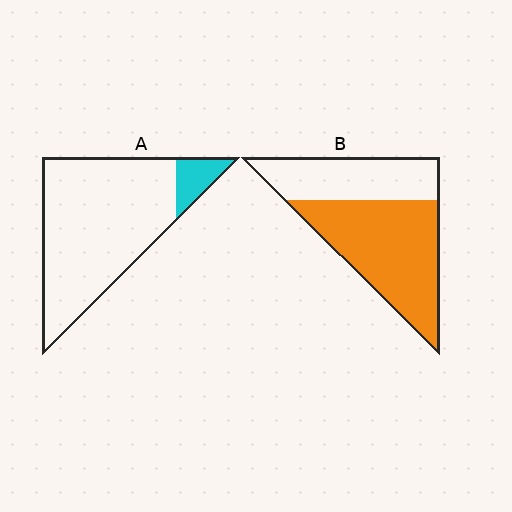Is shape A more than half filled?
No.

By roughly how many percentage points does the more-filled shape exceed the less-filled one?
By roughly 50 percentage points (B over A).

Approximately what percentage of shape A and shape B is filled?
A is approximately 10% and B is approximately 60%.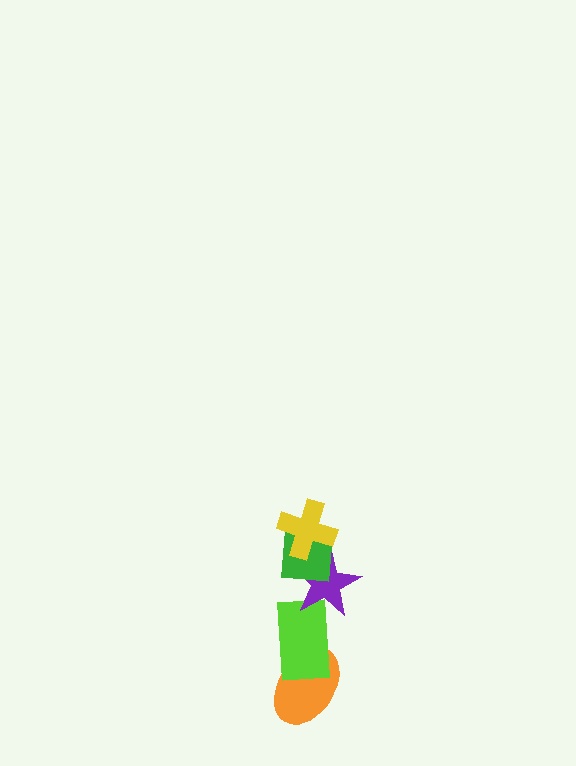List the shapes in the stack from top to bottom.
From top to bottom: the yellow cross, the green square, the purple star, the lime rectangle, the orange ellipse.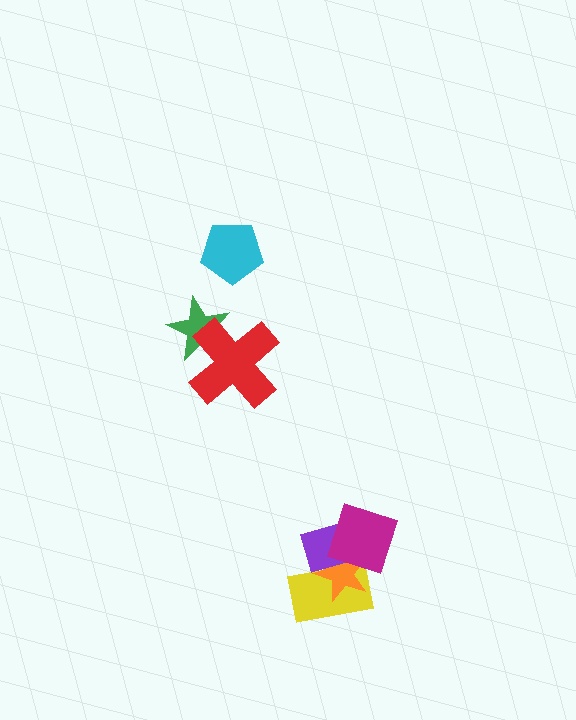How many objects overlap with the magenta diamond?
3 objects overlap with the magenta diamond.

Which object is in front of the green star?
The red cross is in front of the green star.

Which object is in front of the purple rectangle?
The magenta diamond is in front of the purple rectangle.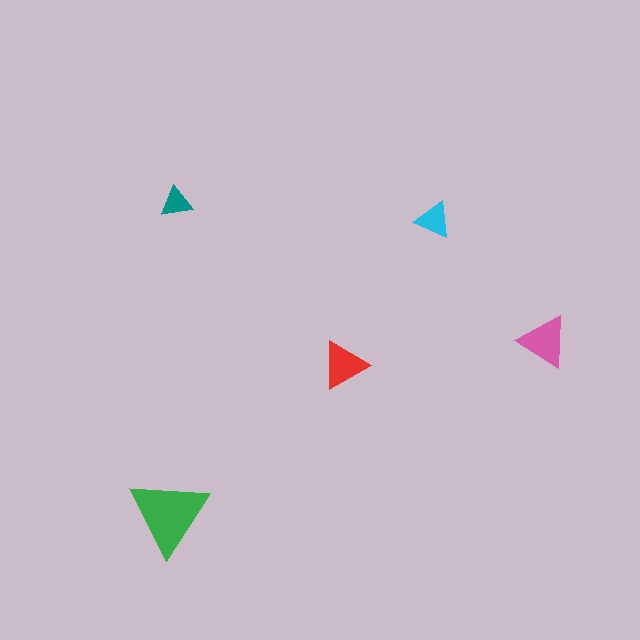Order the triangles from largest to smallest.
the green one, the pink one, the red one, the cyan one, the teal one.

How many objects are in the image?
There are 5 objects in the image.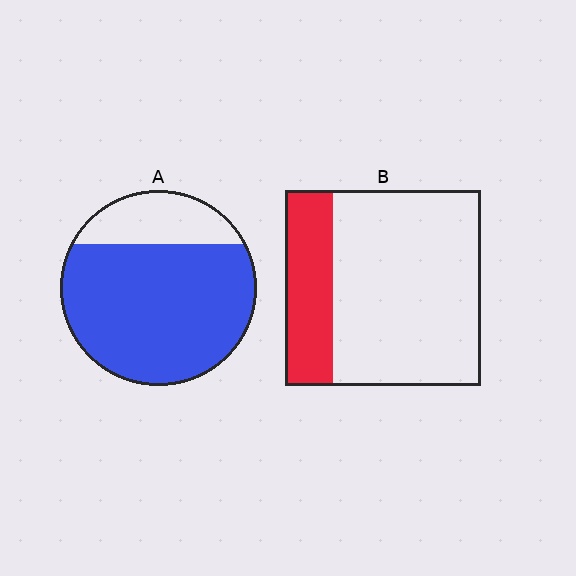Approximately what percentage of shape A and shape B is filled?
A is approximately 80% and B is approximately 25%.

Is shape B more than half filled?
No.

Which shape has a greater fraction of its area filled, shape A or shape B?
Shape A.